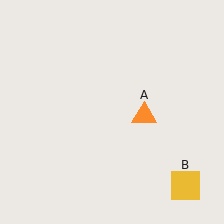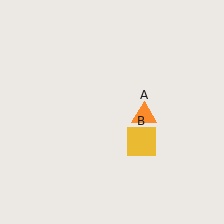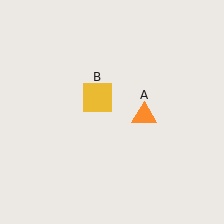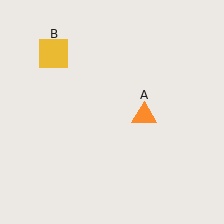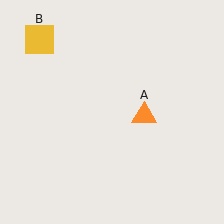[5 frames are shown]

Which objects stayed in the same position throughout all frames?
Orange triangle (object A) remained stationary.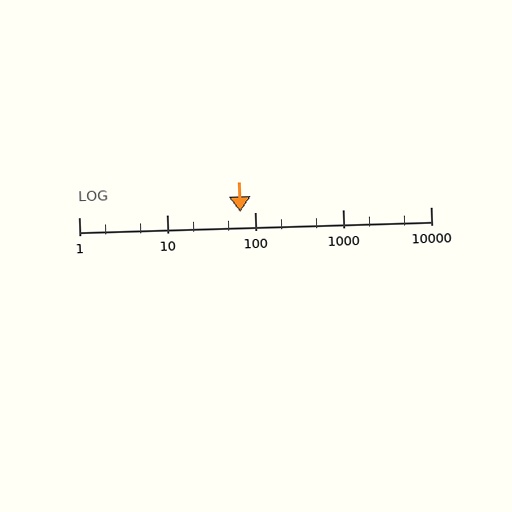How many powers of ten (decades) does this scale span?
The scale spans 4 decades, from 1 to 10000.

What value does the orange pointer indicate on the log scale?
The pointer indicates approximately 68.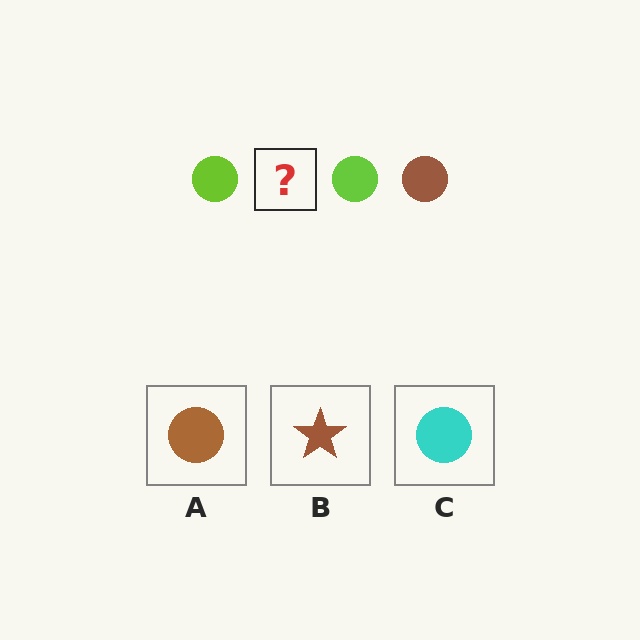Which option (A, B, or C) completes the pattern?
A.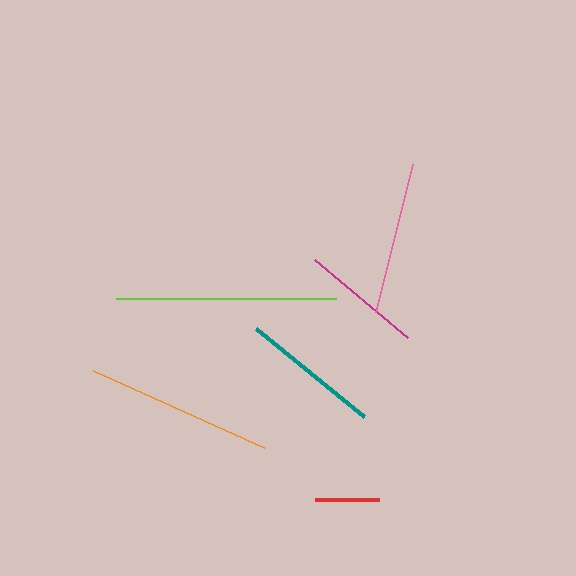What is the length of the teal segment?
The teal segment is approximately 139 pixels long.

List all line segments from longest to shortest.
From longest to shortest: lime, orange, pink, teal, magenta, red.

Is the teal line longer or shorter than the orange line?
The orange line is longer than the teal line.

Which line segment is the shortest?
The red line is the shortest at approximately 64 pixels.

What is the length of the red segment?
The red segment is approximately 64 pixels long.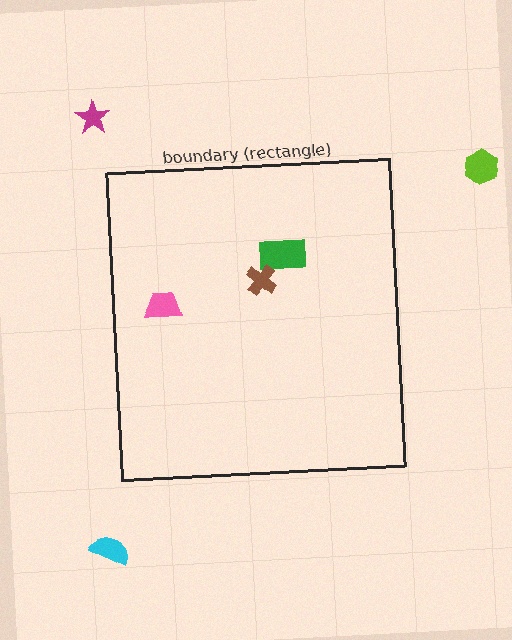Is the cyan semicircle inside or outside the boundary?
Outside.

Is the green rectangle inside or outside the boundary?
Inside.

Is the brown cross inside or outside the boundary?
Inside.